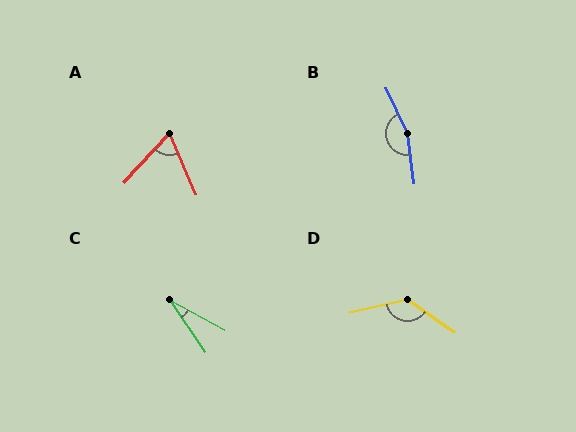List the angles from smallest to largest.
C (28°), A (65°), D (132°), B (162°).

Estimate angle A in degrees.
Approximately 65 degrees.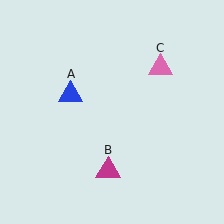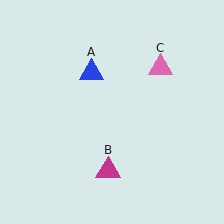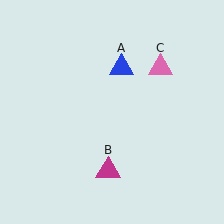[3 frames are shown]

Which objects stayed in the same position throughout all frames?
Magenta triangle (object B) and pink triangle (object C) remained stationary.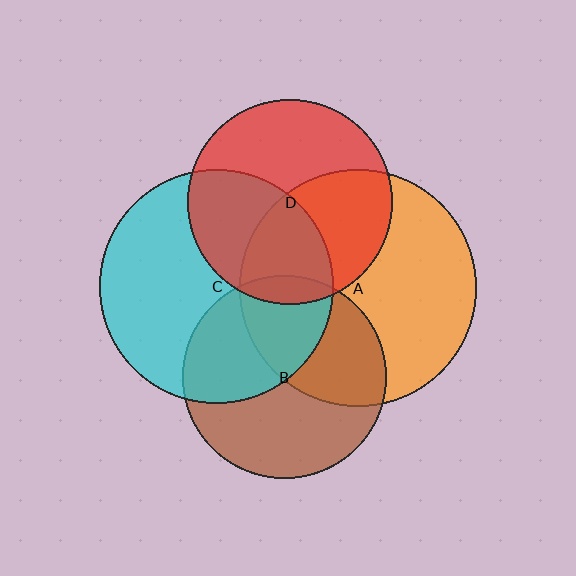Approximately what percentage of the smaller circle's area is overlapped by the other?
Approximately 45%.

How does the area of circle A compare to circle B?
Approximately 1.4 times.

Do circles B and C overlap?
Yes.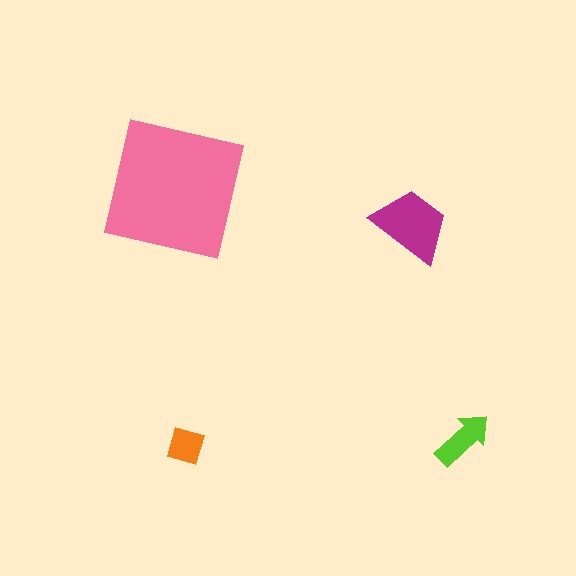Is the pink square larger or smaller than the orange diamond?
Larger.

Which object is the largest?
The pink square.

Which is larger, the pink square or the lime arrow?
The pink square.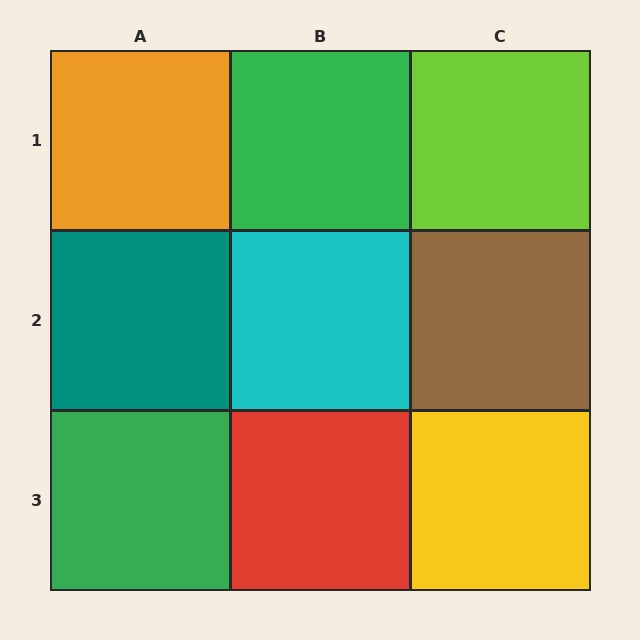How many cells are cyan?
1 cell is cyan.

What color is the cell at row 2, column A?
Teal.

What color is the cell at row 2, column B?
Cyan.